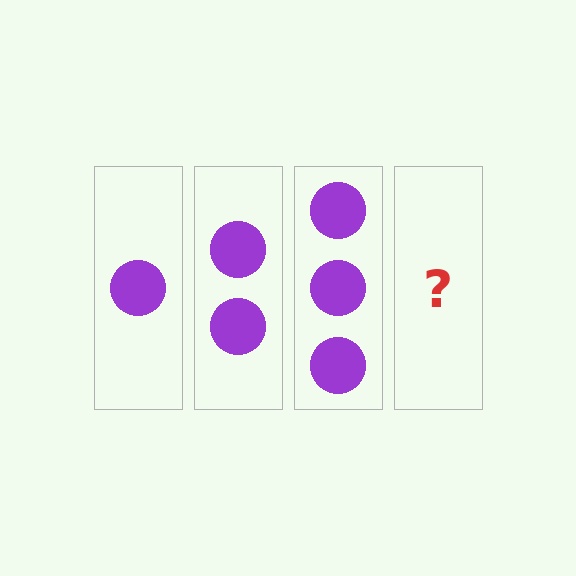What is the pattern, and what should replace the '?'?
The pattern is that each step adds one more circle. The '?' should be 4 circles.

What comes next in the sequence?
The next element should be 4 circles.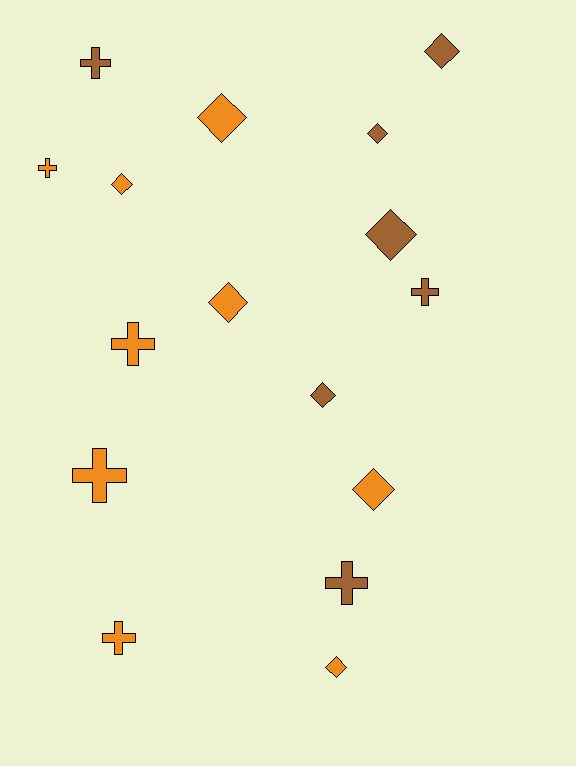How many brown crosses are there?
There are 3 brown crosses.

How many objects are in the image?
There are 16 objects.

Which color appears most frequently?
Orange, with 9 objects.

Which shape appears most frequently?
Diamond, with 9 objects.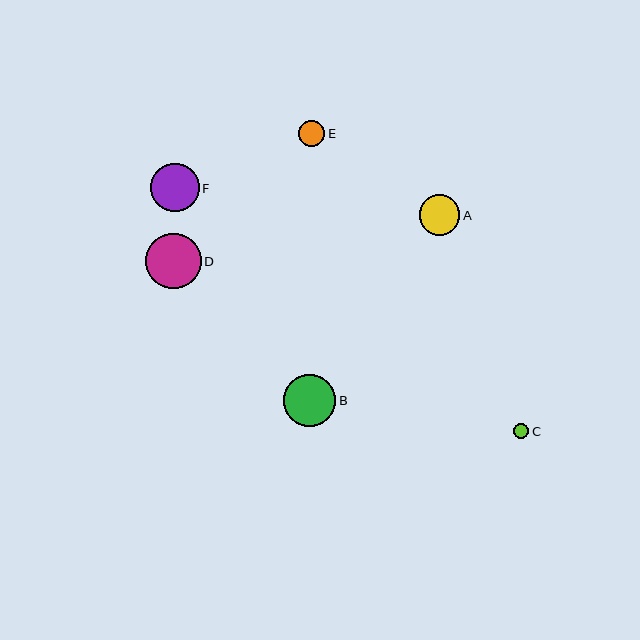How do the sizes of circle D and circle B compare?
Circle D and circle B are approximately the same size.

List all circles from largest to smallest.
From largest to smallest: D, B, F, A, E, C.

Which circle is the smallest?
Circle C is the smallest with a size of approximately 15 pixels.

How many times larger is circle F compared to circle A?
Circle F is approximately 1.2 times the size of circle A.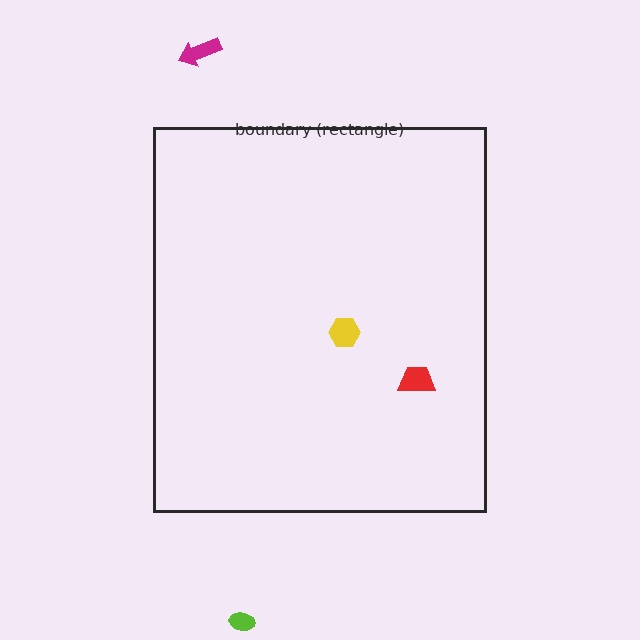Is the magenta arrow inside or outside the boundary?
Outside.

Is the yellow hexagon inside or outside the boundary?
Inside.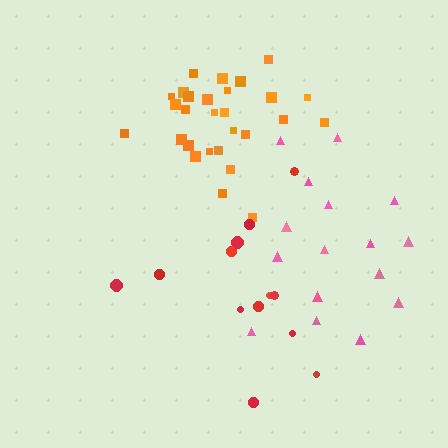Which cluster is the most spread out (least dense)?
Red.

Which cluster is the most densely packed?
Orange.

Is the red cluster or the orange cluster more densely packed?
Orange.